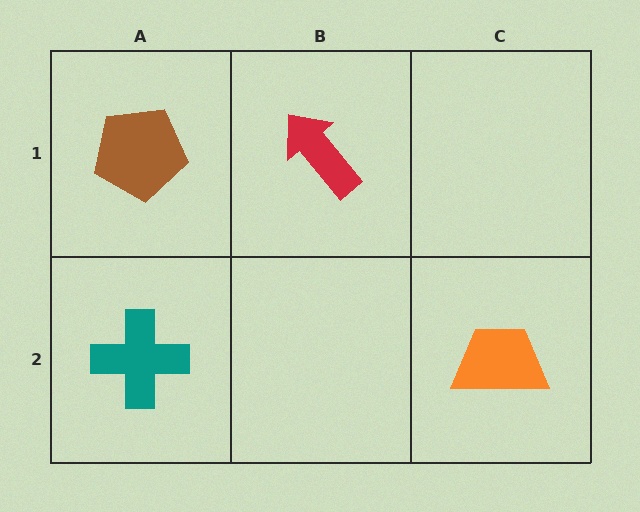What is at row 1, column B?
A red arrow.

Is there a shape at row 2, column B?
No, that cell is empty.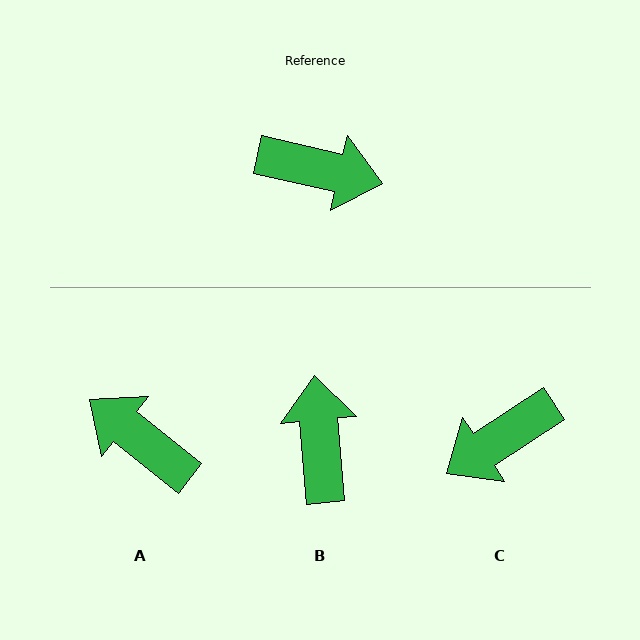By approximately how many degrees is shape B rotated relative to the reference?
Approximately 108 degrees counter-clockwise.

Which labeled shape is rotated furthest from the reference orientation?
A, about 154 degrees away.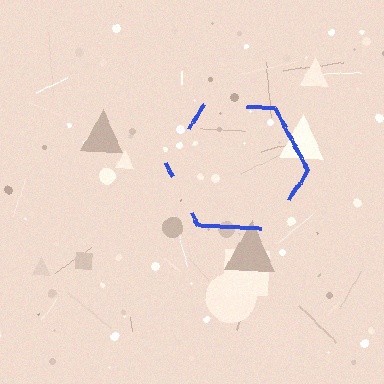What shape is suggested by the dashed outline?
The dashed outline suggests a hexagon.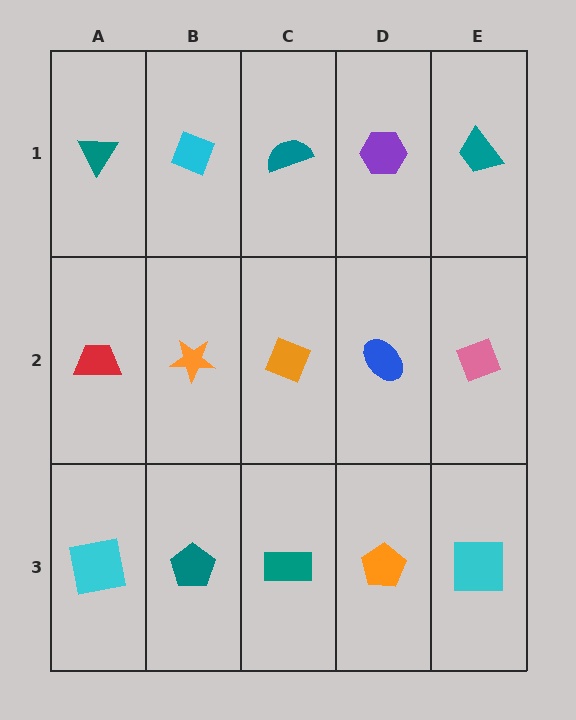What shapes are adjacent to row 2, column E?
A teal trapezoid (row 1, column E), a cyan square (row 3, column E), a blue ellipse (row 2, column D).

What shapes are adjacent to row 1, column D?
A blue ellipse (row 2, column D), a teal semicircle (row 1, column C), a teal trapezoid (row 1, column E).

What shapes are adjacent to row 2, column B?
A cyan diamond (row 1, column B), a teal pentagon (row 3, column B), a red trapezoid (row 2, column A), an orange diamond (row 2, column C).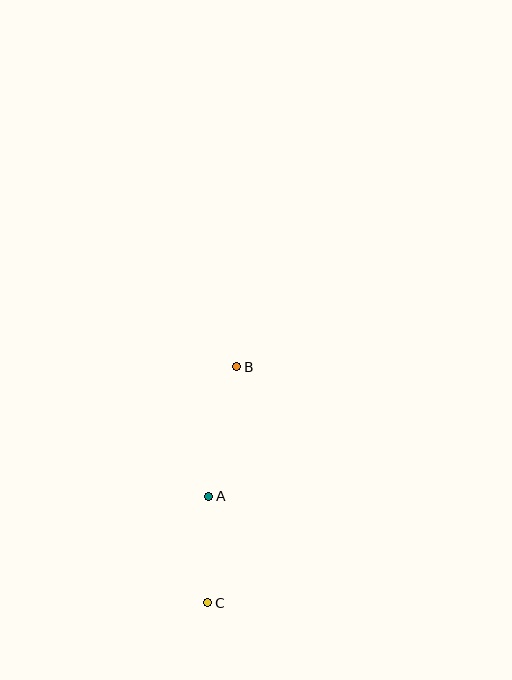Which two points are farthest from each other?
Points B and C are farthest from each other.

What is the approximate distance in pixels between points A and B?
The distance between A and B is approximately 132 pixels.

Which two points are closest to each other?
Points A and C are closest to each other.